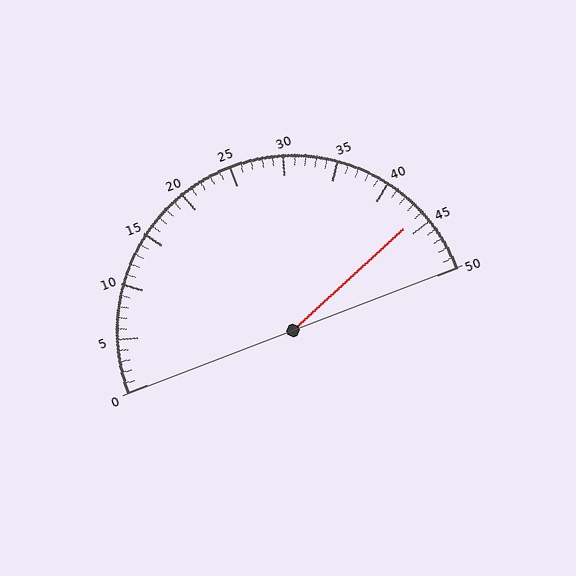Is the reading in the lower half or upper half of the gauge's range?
The reading is in the upper half of the range (0 to 50).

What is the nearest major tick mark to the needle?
The nearest major tick mark is 45.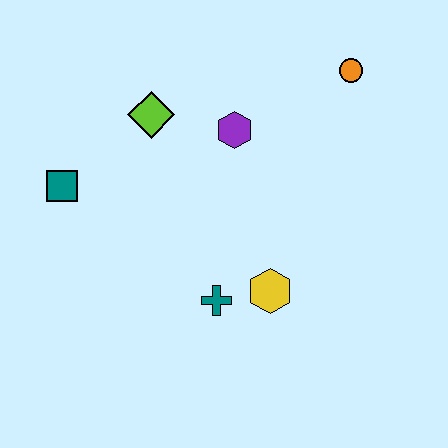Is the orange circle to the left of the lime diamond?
No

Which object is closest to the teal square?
The lime diamond is closest to the teal square.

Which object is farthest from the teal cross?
The orange circle is farthest from the teal cross.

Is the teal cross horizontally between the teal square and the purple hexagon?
Yes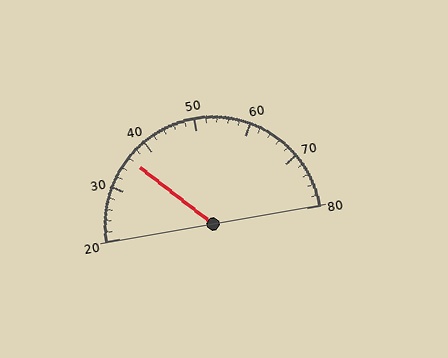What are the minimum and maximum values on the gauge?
The gauge ranges from 20 to 80.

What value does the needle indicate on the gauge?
The needle indicates approximately 36.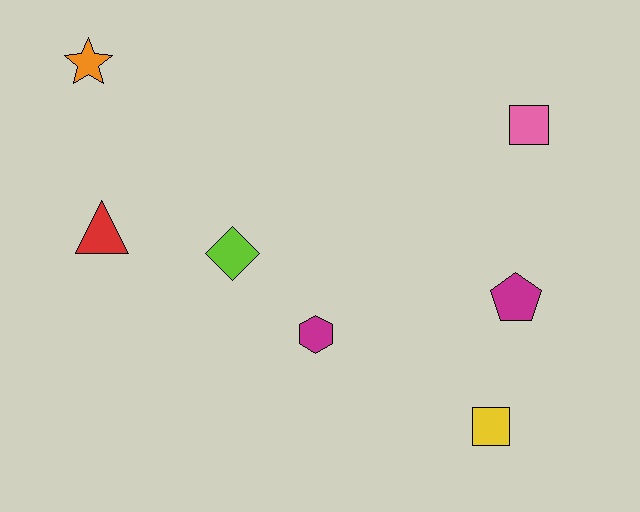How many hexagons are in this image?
There is 1 hexagon.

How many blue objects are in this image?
There are no blue objects.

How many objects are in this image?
There are 7 objects.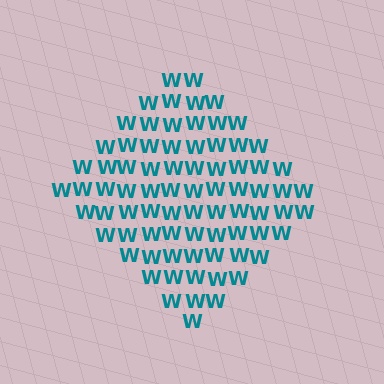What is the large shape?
The large shape is a diamond.